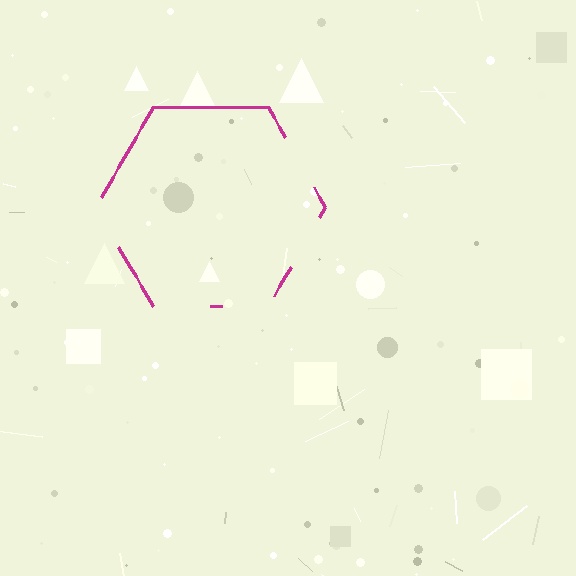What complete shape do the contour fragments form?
The contour fragments form a hexagon.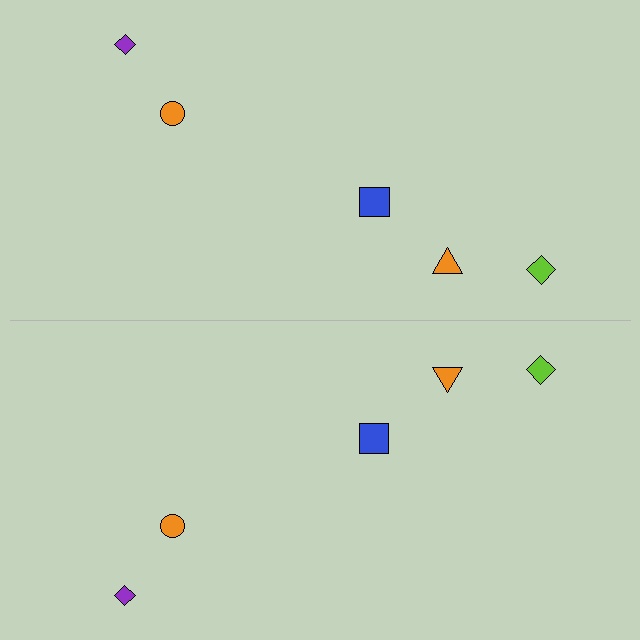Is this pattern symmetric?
Yes, this pattern has bilateral (reflection) symmetry.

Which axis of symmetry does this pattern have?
The pattern has a horizontal axis of symmetry running through the center of the image.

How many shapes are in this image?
There are 10 shapes in this image.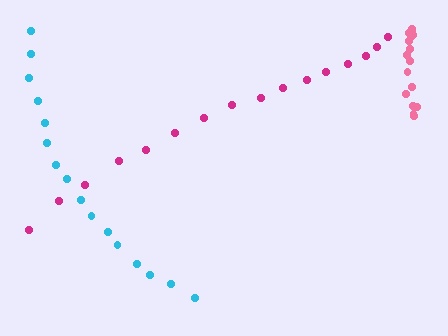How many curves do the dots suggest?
There are 3 distinct paths.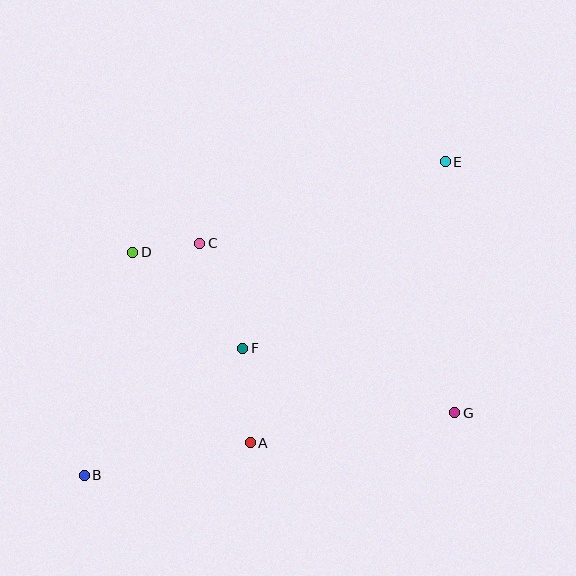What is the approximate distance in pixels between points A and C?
The distance between A and C is approximately 206 pixels.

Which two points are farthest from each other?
Points B and E are farthest from each other.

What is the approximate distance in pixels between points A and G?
The distance between A and G is approximately 207 pixels.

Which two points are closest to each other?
Points C and D are closest to each other.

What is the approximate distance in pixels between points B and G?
The distance between B and G is approximately 376 pixels.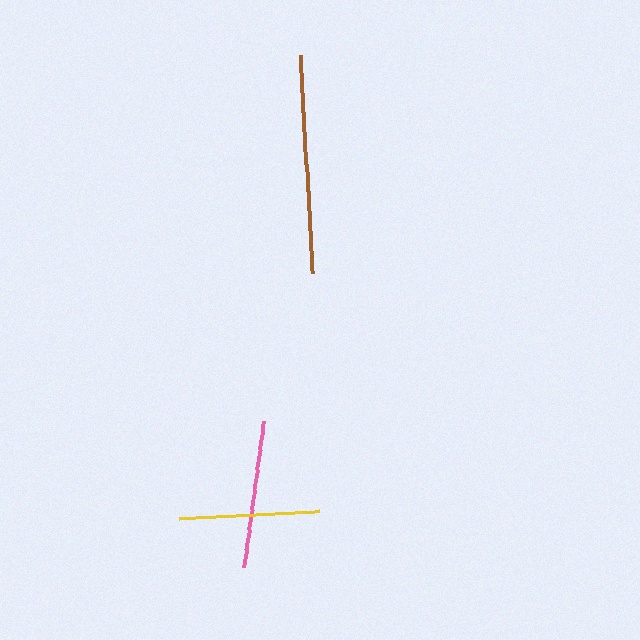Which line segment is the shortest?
The yellow line is the shortest at approximately 139 pixels.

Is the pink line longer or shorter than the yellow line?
The pink line is longer than the yellow line.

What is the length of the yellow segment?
The yellow segment is approximately 139 pixels long.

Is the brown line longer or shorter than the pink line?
The brown line is longer than the pink line.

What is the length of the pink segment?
The pink segment is approximately 148 pixels long.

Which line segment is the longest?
The brown line is the longest at approximately 219 pixels.